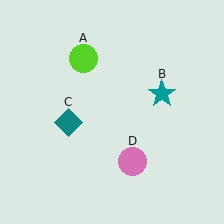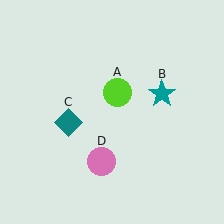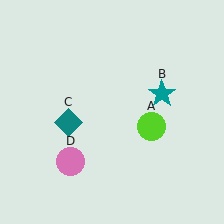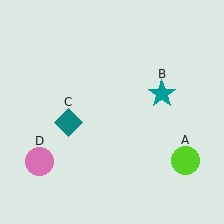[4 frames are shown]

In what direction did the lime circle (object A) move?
The lime circle (object A) moved down and to the right.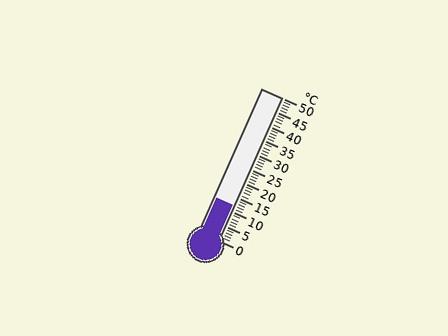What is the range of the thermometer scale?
The thermometer scale ranges from 0°C to 50°C.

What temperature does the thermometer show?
The thermometer shows approximately 12°C.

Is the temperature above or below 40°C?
The temperature is below 40°C.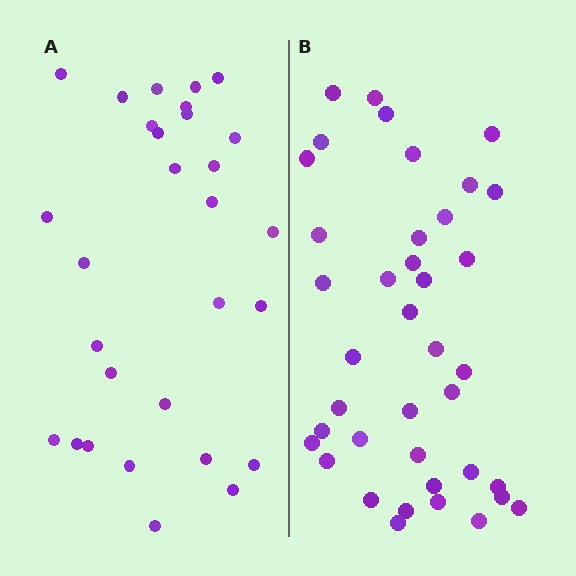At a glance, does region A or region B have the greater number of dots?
Region B (the right region) has more dots.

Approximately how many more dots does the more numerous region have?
Region B has roughly 10 or so more dots than region A.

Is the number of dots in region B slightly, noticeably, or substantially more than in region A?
Region B has noticeably more, but not dramatically so. The ratio is roughly 1.3 to 1.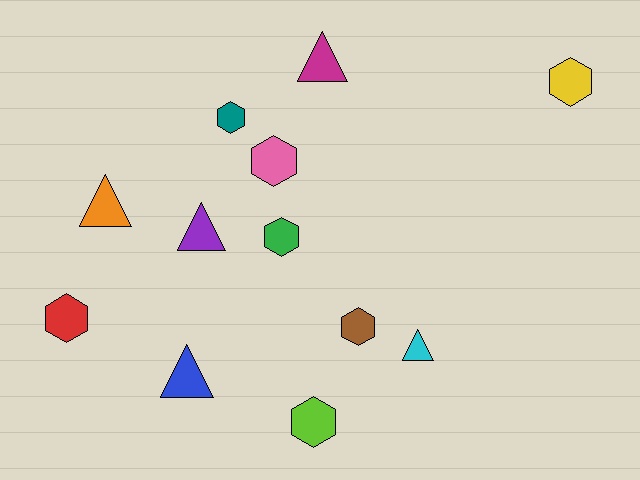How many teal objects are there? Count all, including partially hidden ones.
There is 1 teal object.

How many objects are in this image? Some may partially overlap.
There are 12 objects.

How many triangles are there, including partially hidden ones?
There are 5 triangles.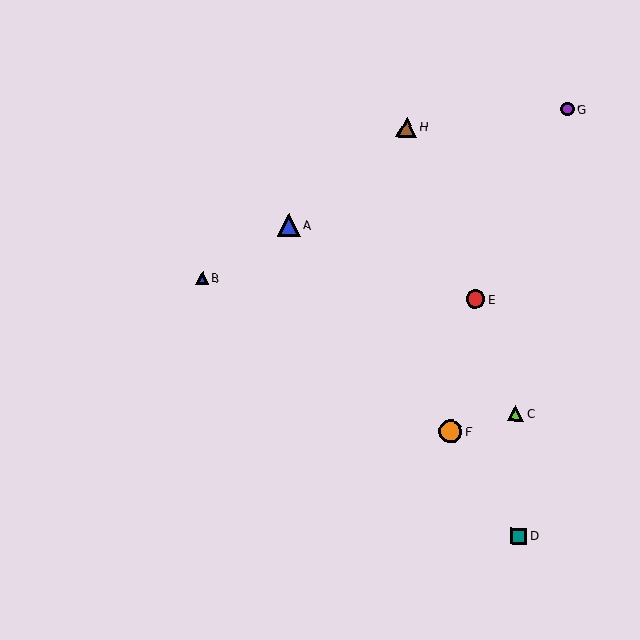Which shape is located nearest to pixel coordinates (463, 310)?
The red circle (labeled E) at (476, 299) is nearest to that location.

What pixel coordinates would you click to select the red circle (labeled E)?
Click at (476, 299) to select the red circle E.